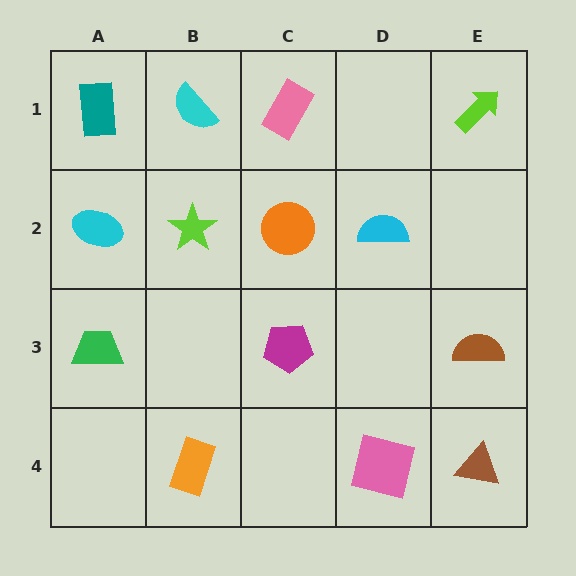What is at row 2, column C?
An orange circle.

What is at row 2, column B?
A lime star.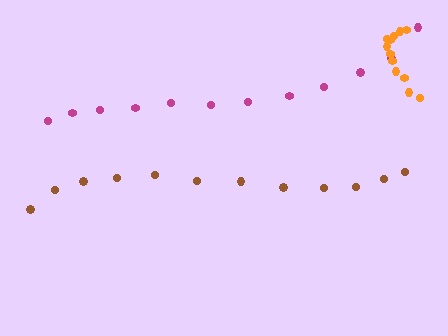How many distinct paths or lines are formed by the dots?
There are 3 distinct paths.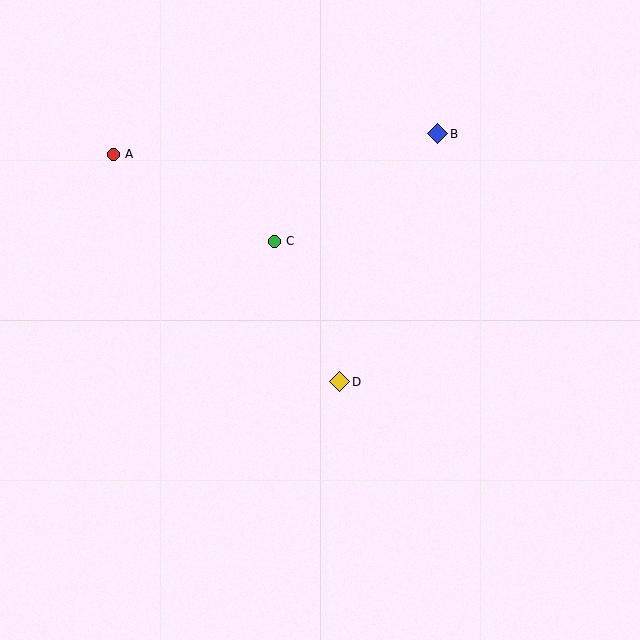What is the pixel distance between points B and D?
The distance between B and D is 267 pixels.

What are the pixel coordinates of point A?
Point A is at (113, 154).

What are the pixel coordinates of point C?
Point C is at (274, 241).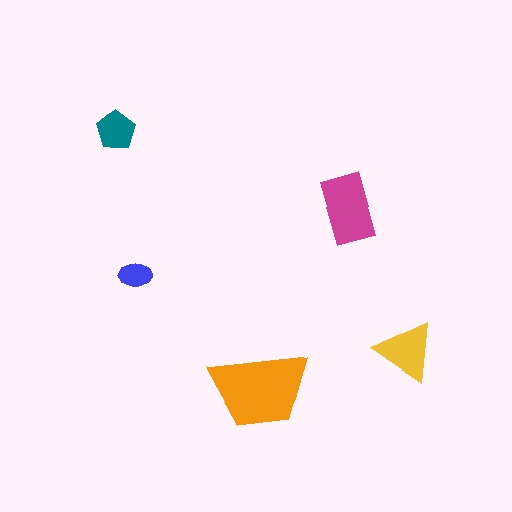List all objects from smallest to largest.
The blue ellipse, the teal pentagon, the yellow triangle, the magenta rectangle, the orange trapezoid.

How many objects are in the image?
There are 5 objects in the image.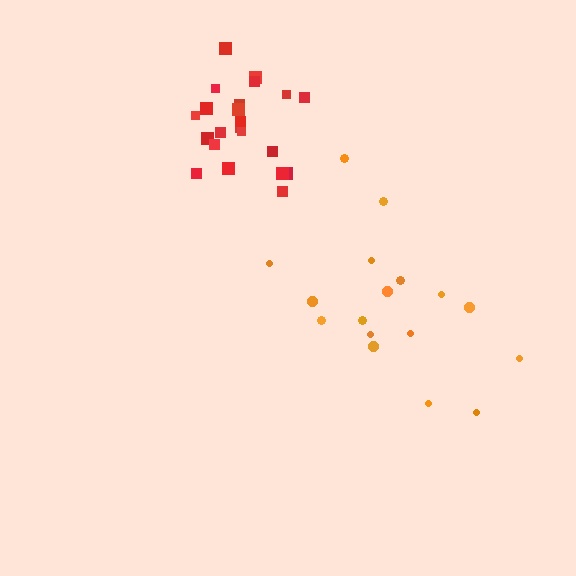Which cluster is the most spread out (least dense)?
Orange.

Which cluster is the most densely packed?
Red.